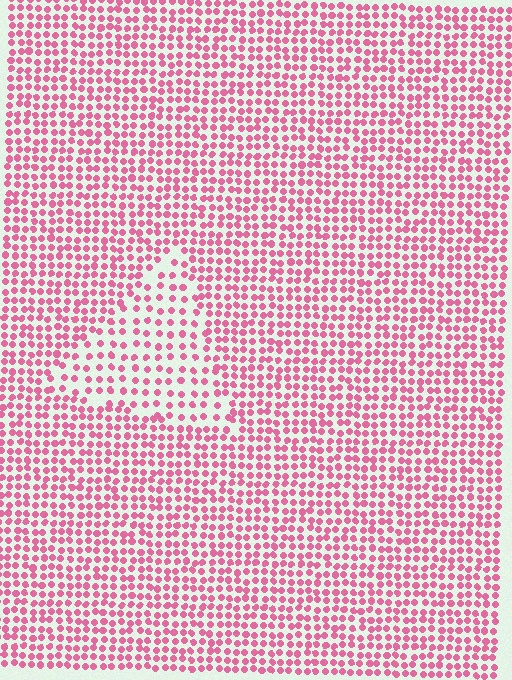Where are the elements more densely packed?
The elements are more densely packed outside the triangle boundary.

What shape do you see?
I see a triangle.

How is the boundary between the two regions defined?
The boundary is defined by a change in element density (approximately 1.8x ratio). All elements are the same color, size, and shape.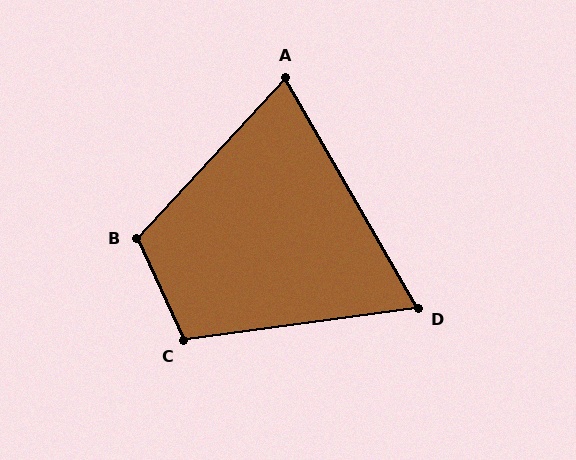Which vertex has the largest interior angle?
B, at approximately 112 degrees.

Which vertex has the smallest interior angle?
D, at approximately 68 degrees.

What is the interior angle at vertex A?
Approximately 73 degrees (acute).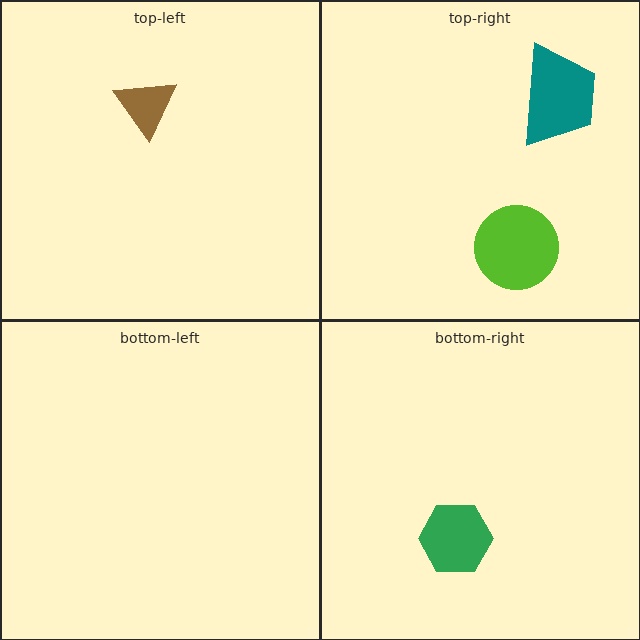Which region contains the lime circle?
The top-right region.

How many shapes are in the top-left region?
1.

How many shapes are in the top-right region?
2.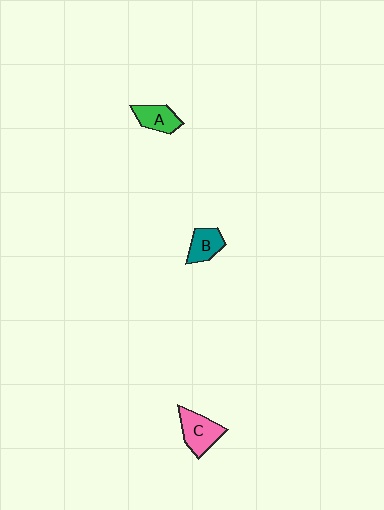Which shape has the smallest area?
Shape B (teal).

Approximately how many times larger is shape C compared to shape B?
Approximately 1.4 times.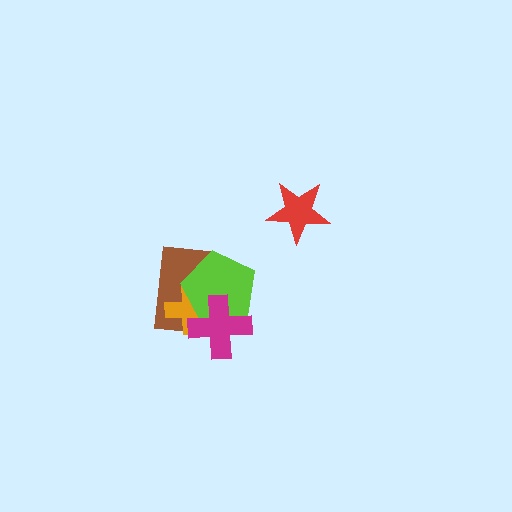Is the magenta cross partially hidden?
No, no other shape covers it.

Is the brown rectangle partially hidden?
Yes, it is partially covered by another shape.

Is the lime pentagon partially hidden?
Yes, it is partially covered by another shape.